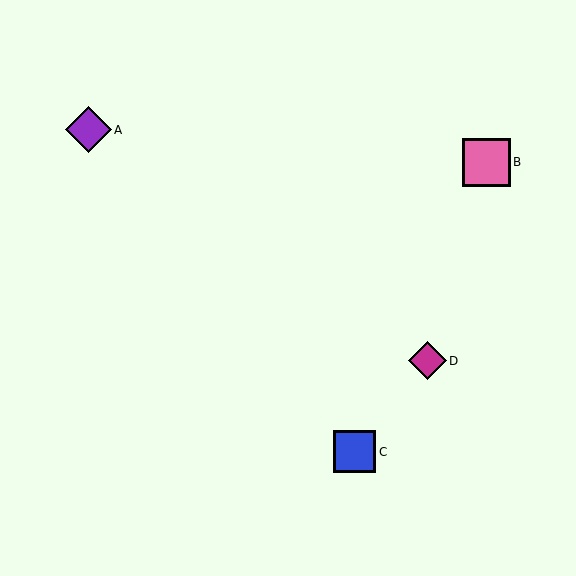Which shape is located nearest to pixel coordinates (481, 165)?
The pink square (labeled B) at (486, 162) is nearest to that location.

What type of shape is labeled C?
Shape C is a blue square.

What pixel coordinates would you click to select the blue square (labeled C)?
Click at (355, 452) to select the blue square C.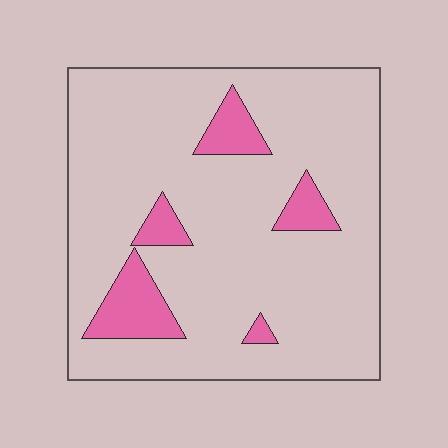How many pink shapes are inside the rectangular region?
5.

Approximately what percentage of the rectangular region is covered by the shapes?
Approximately 15%.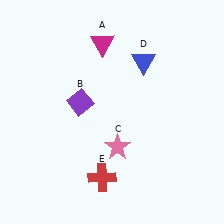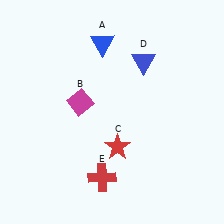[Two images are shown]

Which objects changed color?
A changed from magenta to blue. B changed from purple to magenta. C changed from pink to red.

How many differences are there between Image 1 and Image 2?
There are 3 differences between the two images.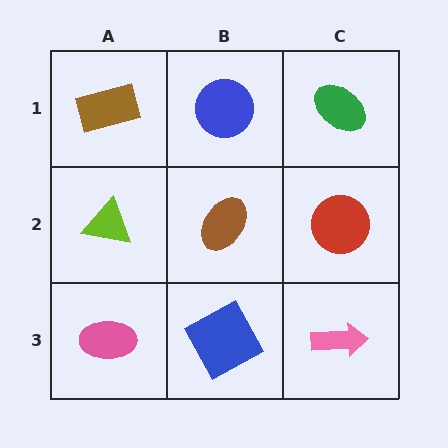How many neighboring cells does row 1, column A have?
2.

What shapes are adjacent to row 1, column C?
A red circle (row 2, column C), a blue circle (row 1, column B).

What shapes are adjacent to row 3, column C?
A red circle (row 2, column C), a blue square (row 3, column B).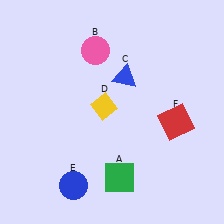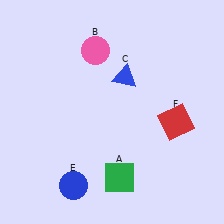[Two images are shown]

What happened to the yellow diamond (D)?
The yellow diamond (D) was removed in Image 2. It was in the top-left area of Image 1.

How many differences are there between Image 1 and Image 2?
There is 1 difference between the two images.